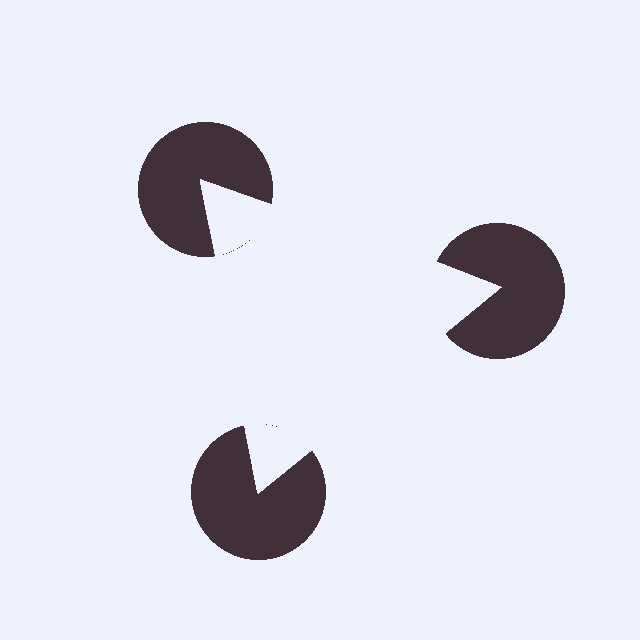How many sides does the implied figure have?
3 sides.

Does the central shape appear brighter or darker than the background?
It typically appears slightly brighter than the background, even though no actual brightness change is drawn.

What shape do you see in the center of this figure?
An illusory triangle — its edges are inferred from the aligned wedge cuts in the pac-man discs, not physically drawn.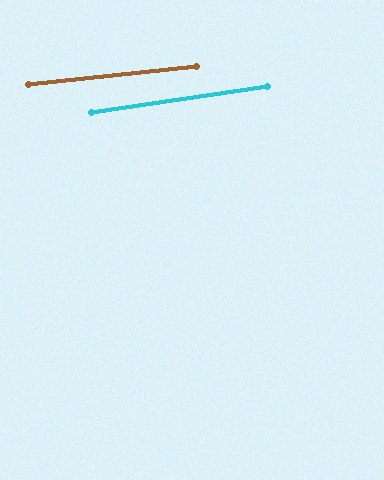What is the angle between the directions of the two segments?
Approximately 2 degrees.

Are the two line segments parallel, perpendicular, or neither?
Parallel — their directions differ by only 1.8°.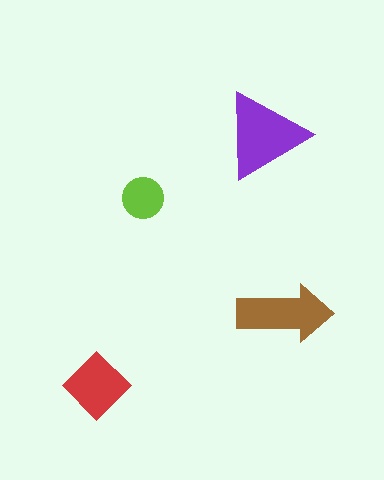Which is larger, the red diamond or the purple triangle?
The purple triangle.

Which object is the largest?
The purple triangle.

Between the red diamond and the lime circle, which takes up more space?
The red diamond.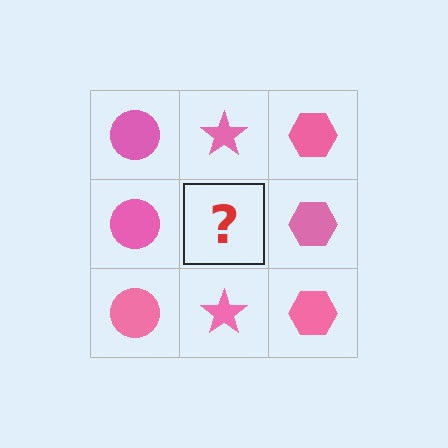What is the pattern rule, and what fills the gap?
The rule is that each column has a consistent shape. The gap should be filled with a pink star.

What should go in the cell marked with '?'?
The missing cell should contain a pink star.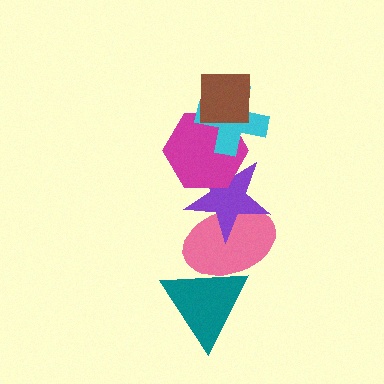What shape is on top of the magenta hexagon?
The cyan cross is on top of the magenta hexagon.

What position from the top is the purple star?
The purple star is 4th from the top.